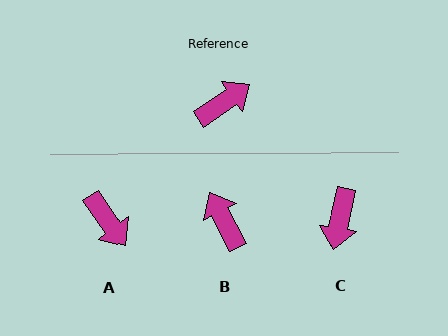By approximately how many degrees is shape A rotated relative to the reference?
Approximately 90 degrees clockwise.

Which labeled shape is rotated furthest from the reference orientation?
C, about 137 degrees away.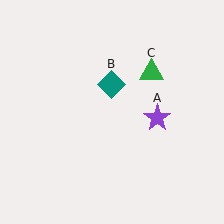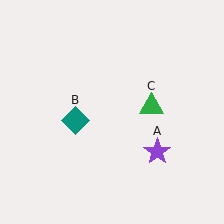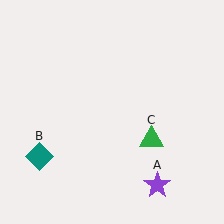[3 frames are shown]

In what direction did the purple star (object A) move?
The purple star (object A) moved down.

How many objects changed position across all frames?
3 objects changed position: purple star (object A), teal diamond (object B), green triangle (object C).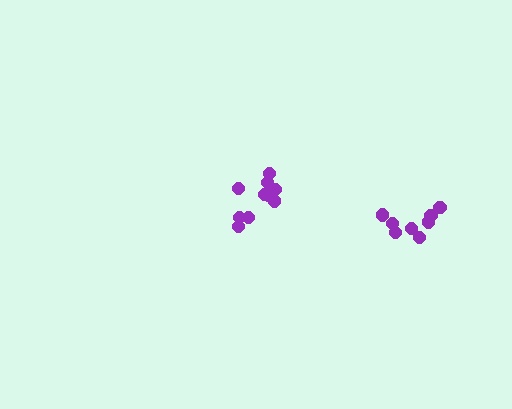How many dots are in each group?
Group 1: 8 dots, Group 2: 11 dots (19 total).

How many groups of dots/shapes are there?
There are 2 groups.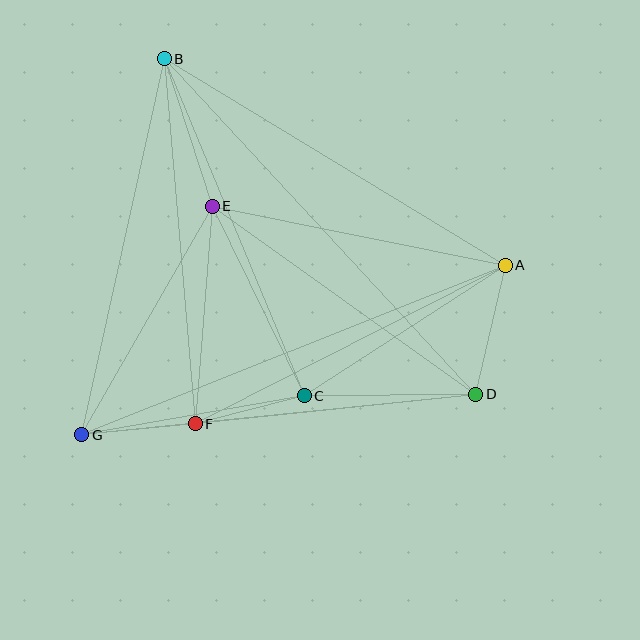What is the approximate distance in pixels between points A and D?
The distance between A and D is approximately 132 pixels.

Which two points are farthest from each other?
Points B and D are farthest from each other.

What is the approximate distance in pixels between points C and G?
The distance between C and G is approximately 226 pixels.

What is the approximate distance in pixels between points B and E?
The distance between B and E is approximately 155 pixels.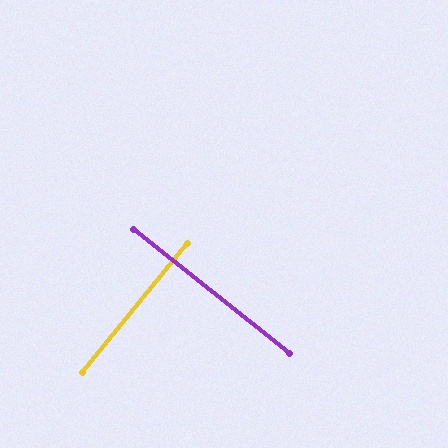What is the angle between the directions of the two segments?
Approximately 89 degrees.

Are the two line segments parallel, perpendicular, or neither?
Perpendicular — they meet at approximately 89°.